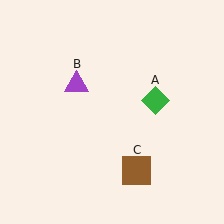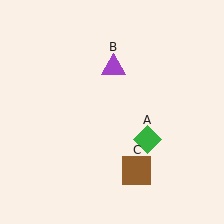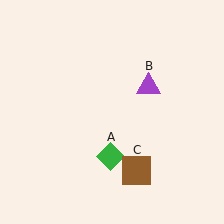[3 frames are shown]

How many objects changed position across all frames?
2 objects changed position: green diamond (object A), purple triangle (object B).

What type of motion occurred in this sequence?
The green diamond (object A), purple triangle (object B) rotated clockwise around the center of the scene.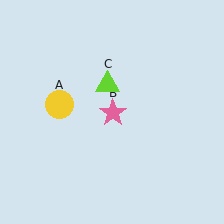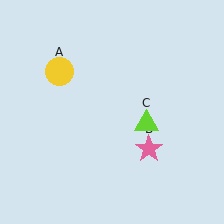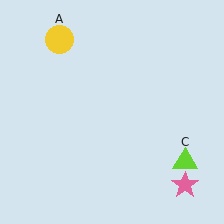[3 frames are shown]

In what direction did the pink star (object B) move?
The pink star (object B) moved down and to the right.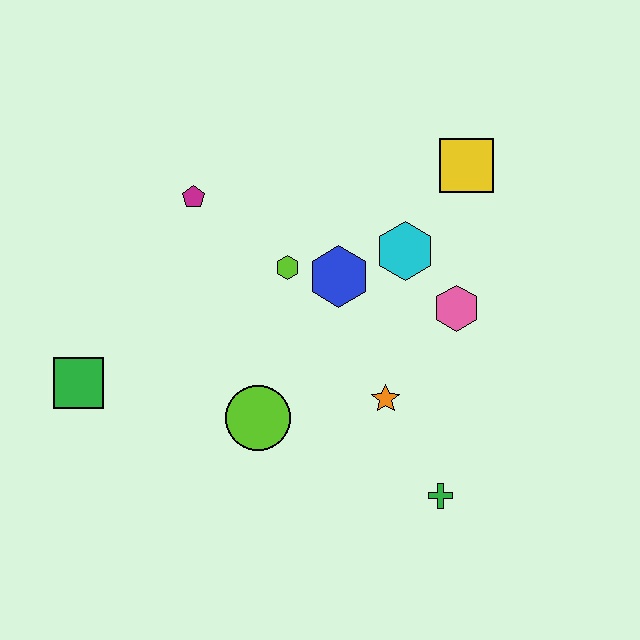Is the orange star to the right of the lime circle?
Yes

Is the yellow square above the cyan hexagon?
Yes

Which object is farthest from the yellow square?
The green square is farthest from the yellow square.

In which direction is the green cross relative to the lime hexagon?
The green cross is below the lime hexagon.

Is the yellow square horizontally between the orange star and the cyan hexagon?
No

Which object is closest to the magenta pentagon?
The lime hexagon is closest to the magenta pentagon.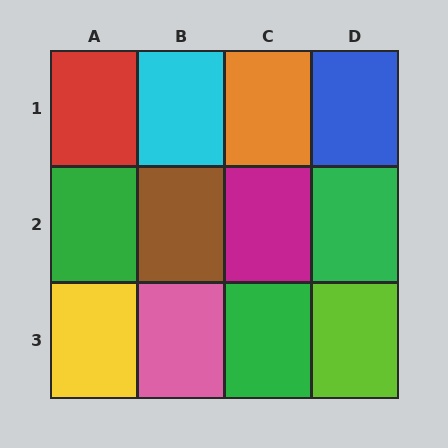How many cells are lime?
1 cell is lime.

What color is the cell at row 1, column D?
Blue.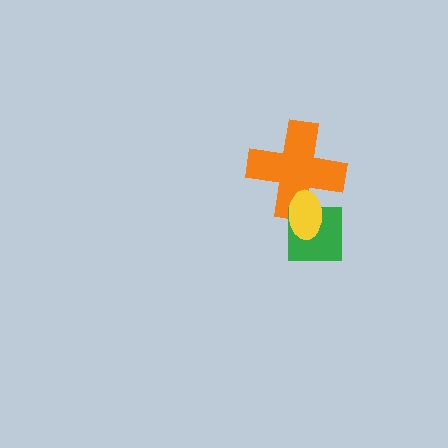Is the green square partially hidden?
Yes, it is partially covered by another shape.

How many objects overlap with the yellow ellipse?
2 objects overlap with the yellow ellipse.